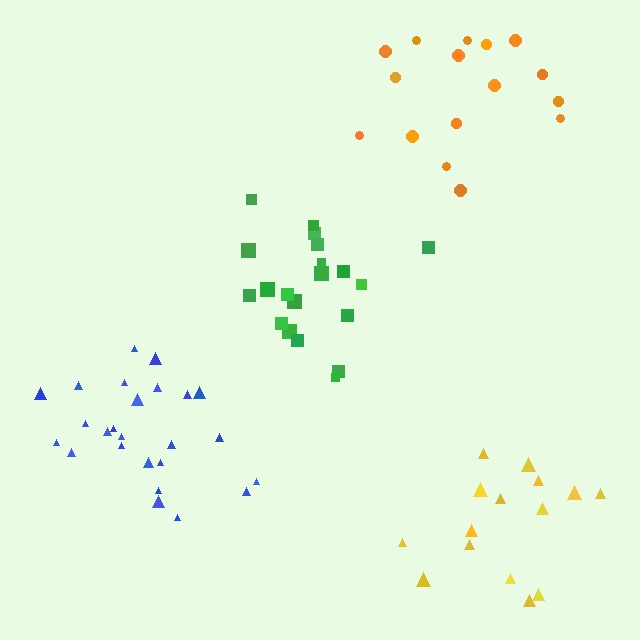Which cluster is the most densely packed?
Blue.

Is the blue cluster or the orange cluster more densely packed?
Blue.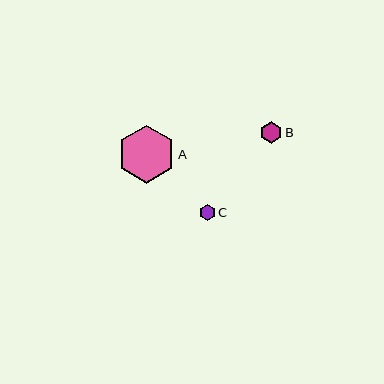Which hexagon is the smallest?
Hexagon C is the smallest with a size of approximately 16 pixels.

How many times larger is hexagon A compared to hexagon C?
Hexagon A is approximately 3.7 times the size of hexagon C.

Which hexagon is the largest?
Hexagon A is the largest with a size of approximately 58 pixels.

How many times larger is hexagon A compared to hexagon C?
Hexagon A is approximately 3.7 times the size of hexagon C.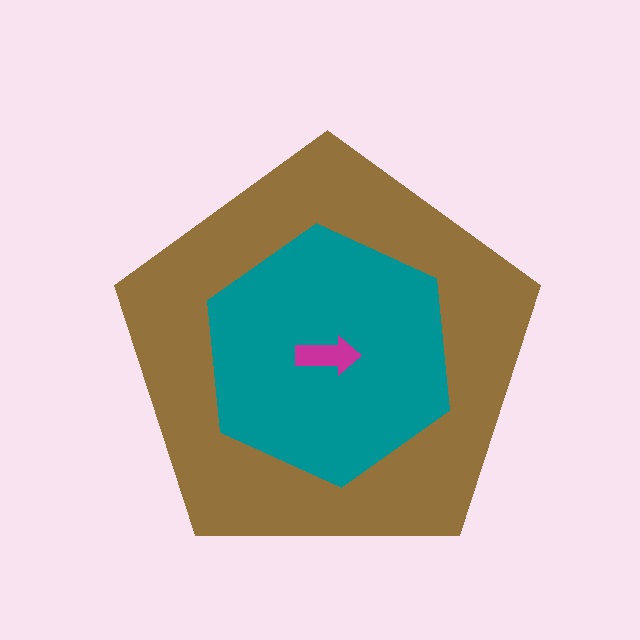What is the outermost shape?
The brown pentagon.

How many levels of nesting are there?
3.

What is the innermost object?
The magenta arrow.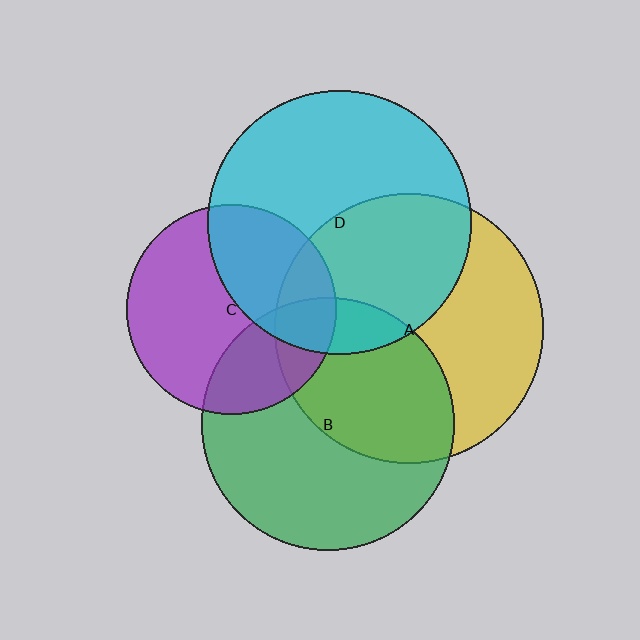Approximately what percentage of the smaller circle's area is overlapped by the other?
Approximately 20%.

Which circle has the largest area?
Circle A (yellow).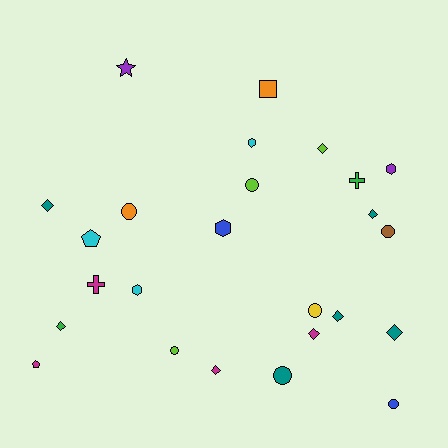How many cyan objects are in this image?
There are 3 cyan objects.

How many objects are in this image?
There are 25 objects.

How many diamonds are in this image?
There are 8 diamonds.